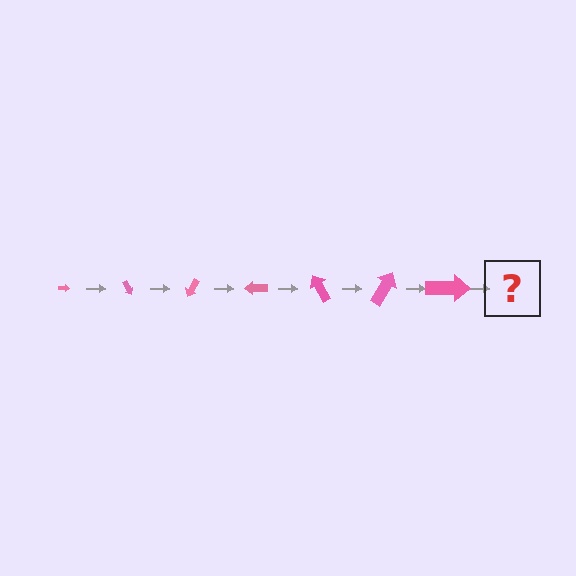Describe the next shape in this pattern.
It should be an arrow, larger than the previous one and rotated 420 degrees from the start.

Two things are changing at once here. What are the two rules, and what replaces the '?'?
The two rules are that the arrow grows larger each step and it rotates 60 degrees each step. The '?' should be an arrow, larger than the previous one and rotated 420 degrees from the start.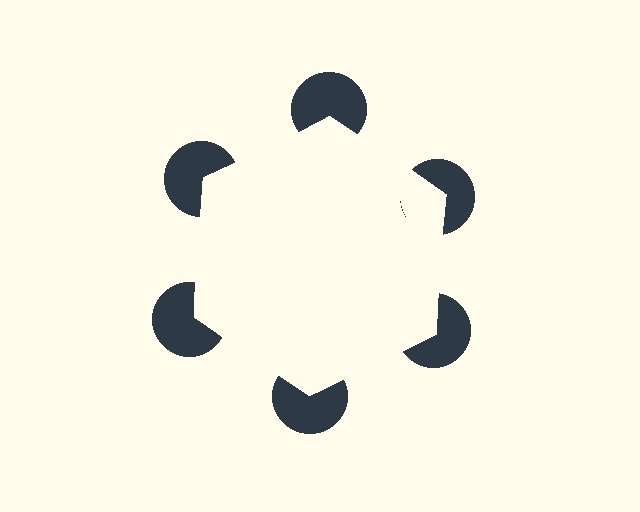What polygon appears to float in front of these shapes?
An illusory hexagon — its edges are inferred from the aligned wedge cuts in the pac-man discs, not physically drawn.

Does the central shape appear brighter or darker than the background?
It typically appears slightly brighter than the background, even though no actual brightness change is drawn.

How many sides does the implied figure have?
6 sides.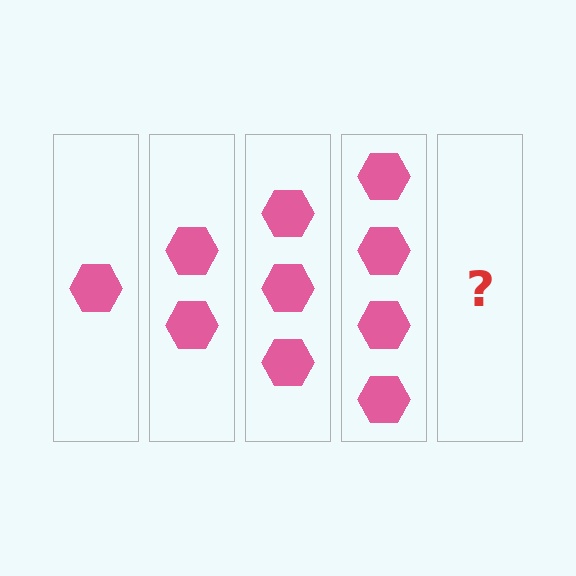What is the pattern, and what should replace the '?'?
The pattern is that each step adds one more hexagon. The '?' should be 5 hexagons.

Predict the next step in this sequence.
The next step is 5 hexagons.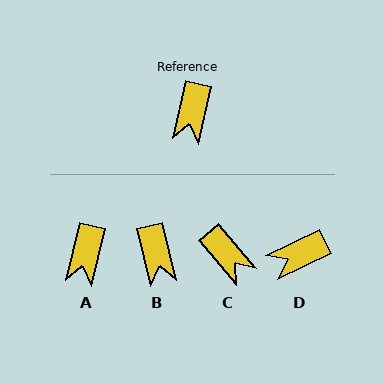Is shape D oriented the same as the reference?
No, it is off by about 50 degrees.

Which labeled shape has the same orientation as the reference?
A.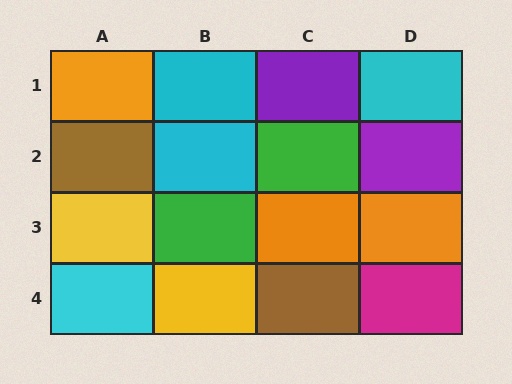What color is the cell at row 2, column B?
Cyan.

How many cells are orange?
3 cells are orange.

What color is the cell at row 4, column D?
Magenta.